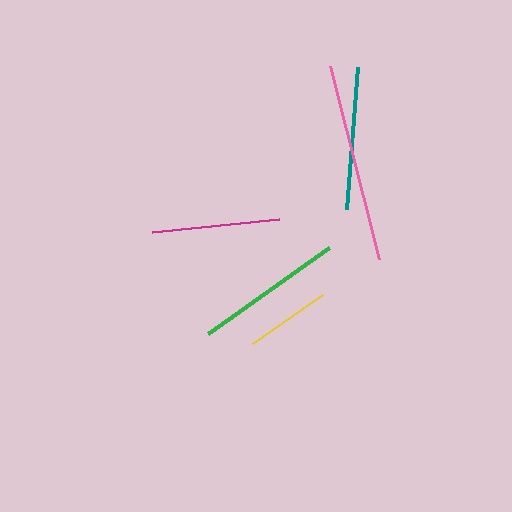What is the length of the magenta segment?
The magenta segment is approximately 128 pixels long.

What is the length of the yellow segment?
The yellow segment is approximately 85 pixels long.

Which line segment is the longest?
The pink line is the longest at approximately 199 pixels.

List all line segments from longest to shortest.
From longest to shortest: pink, green, teal, magenta, yellow.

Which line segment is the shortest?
The yellow line is the shortest at approximately 85 pixels.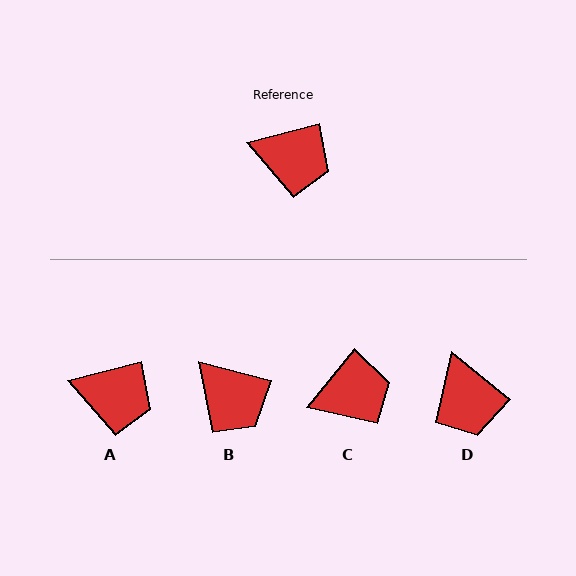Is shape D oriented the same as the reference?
No, it is off by about 54 degrees.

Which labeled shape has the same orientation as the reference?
A.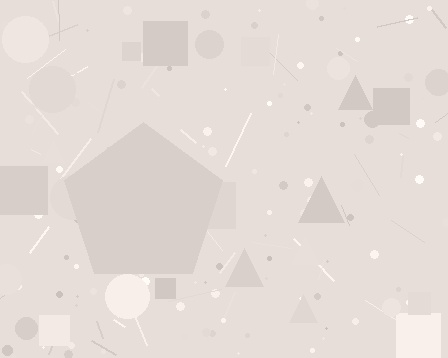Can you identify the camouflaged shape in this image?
The camouflaged shape is a pentagon.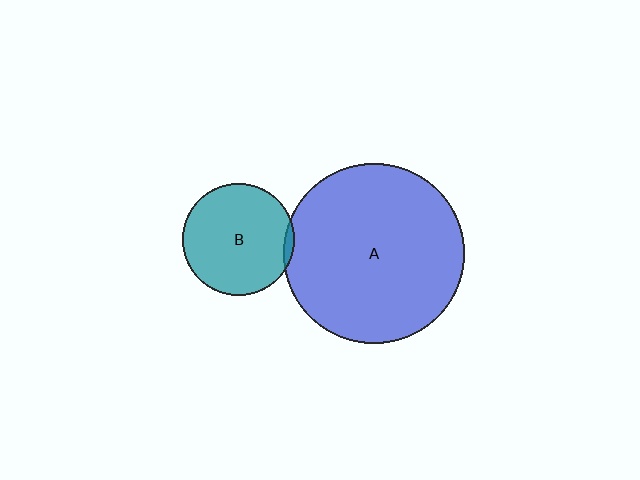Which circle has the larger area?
Circle A (blue).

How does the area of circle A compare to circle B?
Approximately 2.6 times.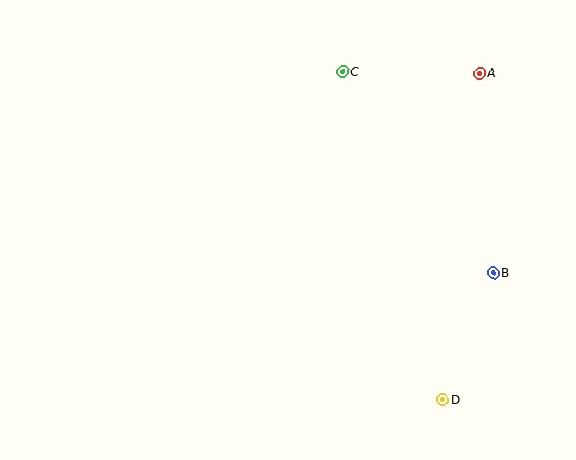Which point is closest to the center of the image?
Point C at (343, 72) is closest to the center.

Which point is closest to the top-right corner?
Point A is closest to the top-right corner.